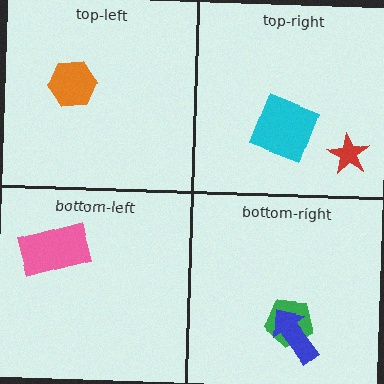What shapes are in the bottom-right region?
The green pentagon, the blue arrow.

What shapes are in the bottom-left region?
The pink rectangle.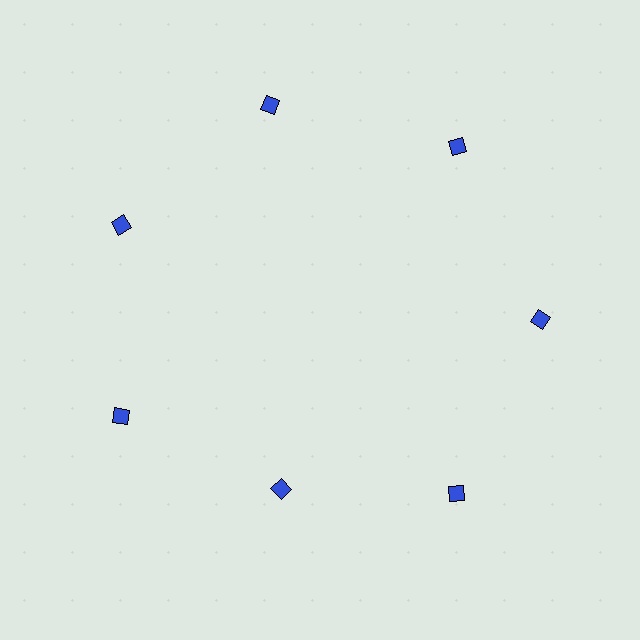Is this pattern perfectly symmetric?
No. The 7 blue diamonds are arranged in a ring, but one element near the 6 o'clock position is pulled inward toward the center, breaking the 7-fold rotational symmetry.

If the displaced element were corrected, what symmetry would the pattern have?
It would have 7-fold rotational symmetry — the pattern would map onto itself every 51 degrees.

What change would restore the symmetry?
The symmetry would be restored by moving it outward, back onto the ring so that all 7 diamonds sit at equal angles and equal distance from the center.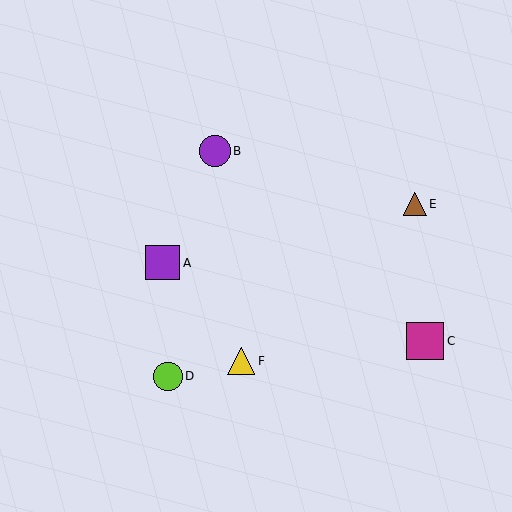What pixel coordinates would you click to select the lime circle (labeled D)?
Click at (168, 376) to select the lime circle D.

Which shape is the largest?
The magenta square (labeled C) is the largest.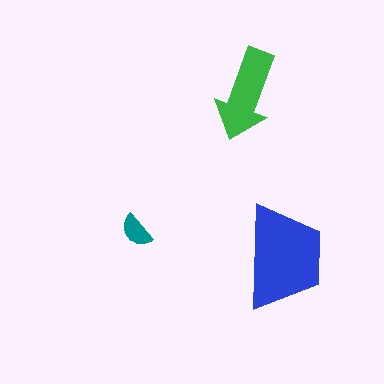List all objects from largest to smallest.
The blue trapezoid, the green arrow, the teal semicircle.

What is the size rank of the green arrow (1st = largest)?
2nd.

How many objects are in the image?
There are 3 objects in the image.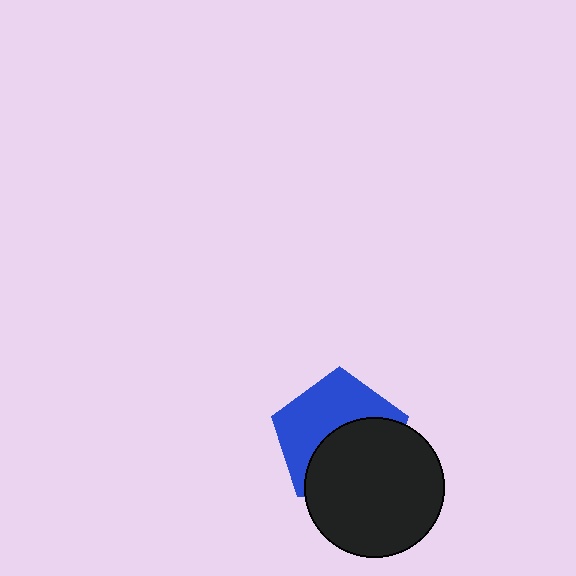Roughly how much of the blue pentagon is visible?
About half of it is visible (roughly 50%).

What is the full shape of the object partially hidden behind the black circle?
The partially hidden object is a blue pentagon.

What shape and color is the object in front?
The object in front is a black circle.